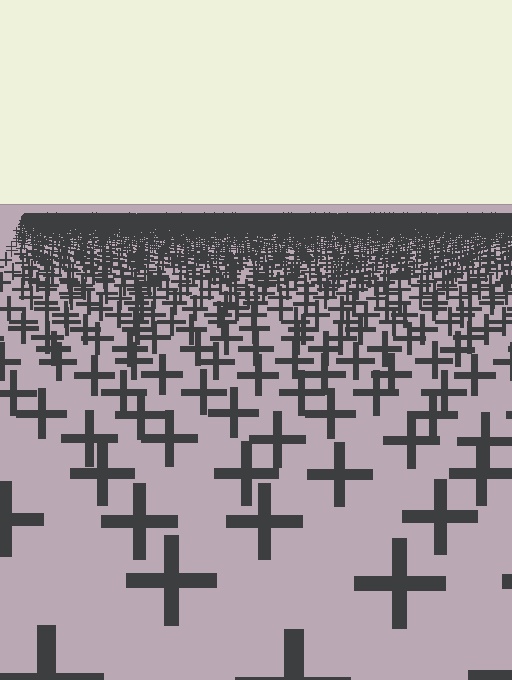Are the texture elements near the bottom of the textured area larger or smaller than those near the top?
Larger. Near the bottom, elements are closer to the viewer and appear at a bigger on-screen size.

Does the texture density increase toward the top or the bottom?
Density increases toward the top.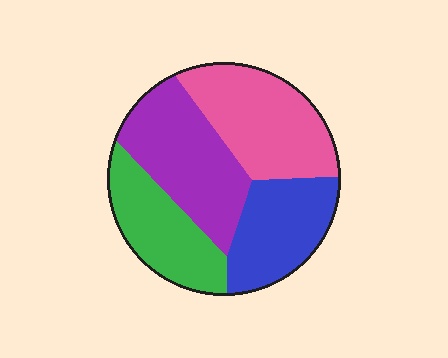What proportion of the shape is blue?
Blue covers about 20% of the shape.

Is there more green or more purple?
Purple.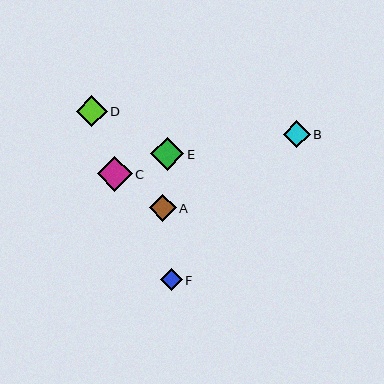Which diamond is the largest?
Diamond C is the largest with a size of approximately 35 pixels.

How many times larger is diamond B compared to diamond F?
Diamond B is approximately 1.2 times the size of diamond F.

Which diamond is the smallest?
Diamond F is the smallest with a size of approximately 22 pixels.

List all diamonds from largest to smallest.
From largest to smallest: C, E, D, B, A, F.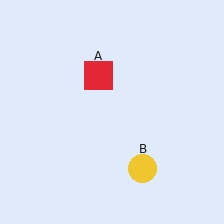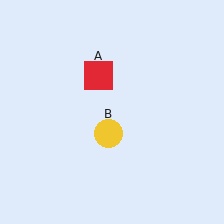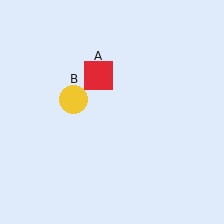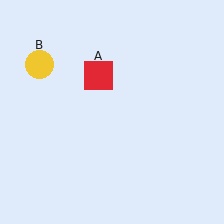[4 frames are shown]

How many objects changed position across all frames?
1 object changed position: yellow circle (object B).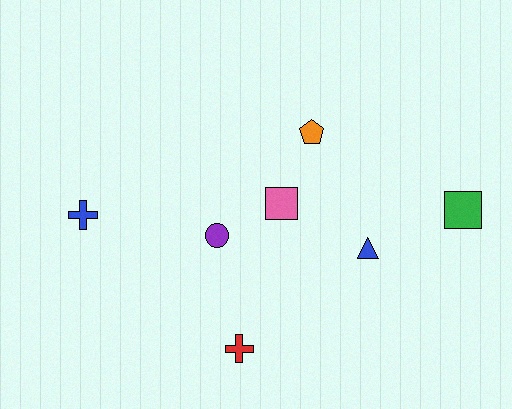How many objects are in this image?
There are 7 objects.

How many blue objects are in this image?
There are 2 blue objects.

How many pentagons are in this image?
There is 1 pentagon.